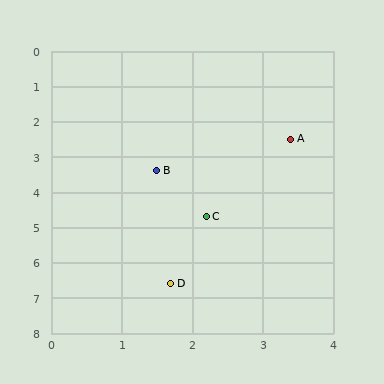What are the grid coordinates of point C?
Point C is at approximately (2.2, 4.7).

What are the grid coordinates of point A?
Point A is at approximately (3.4, 2.5).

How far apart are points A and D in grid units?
Points A and D are about 4.4 grid units apart.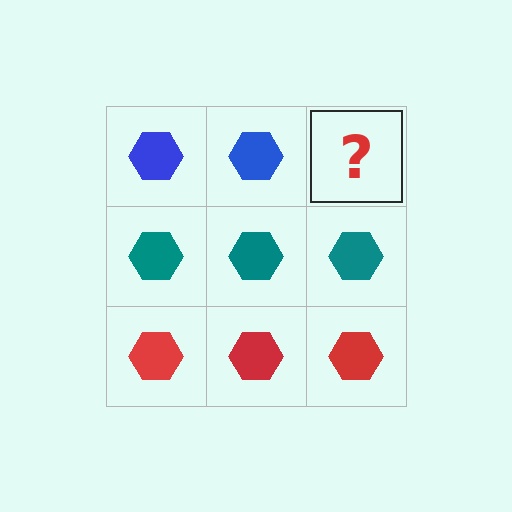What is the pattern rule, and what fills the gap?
The rule is that each row has a consistent color. The gap should be filled with a blue hexagon.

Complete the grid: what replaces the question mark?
The question mark should be replaced with a blue hexagon.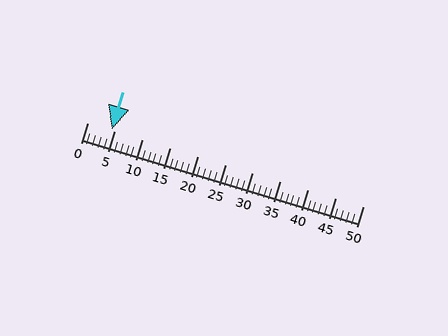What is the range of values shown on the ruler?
The ruler shows values from 0 to 50.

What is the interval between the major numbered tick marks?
The major tick marks are spaced 5 units apart.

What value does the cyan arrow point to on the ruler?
The cyan arrow points to approximately 4.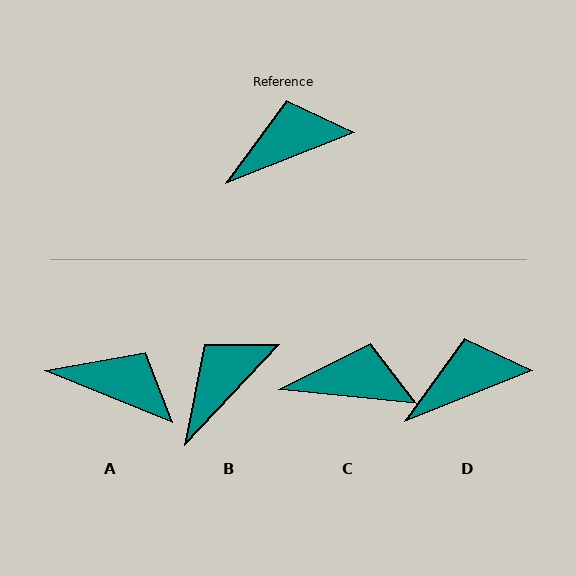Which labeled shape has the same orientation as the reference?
D.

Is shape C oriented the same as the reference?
No, it is off by about 27 degrees.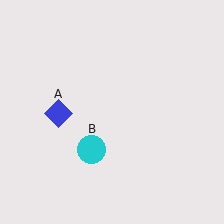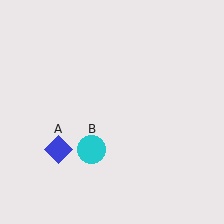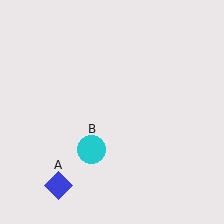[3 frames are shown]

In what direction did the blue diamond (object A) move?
The blue diamond (object A) moved down.